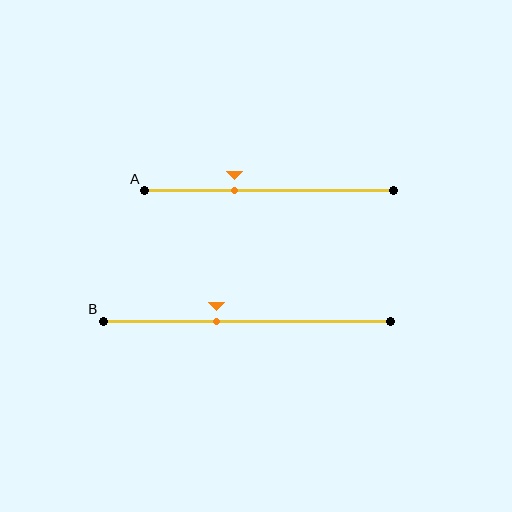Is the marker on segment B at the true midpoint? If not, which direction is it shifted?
No, the marker on segment B is shifted to the left by about 10% of the segment length.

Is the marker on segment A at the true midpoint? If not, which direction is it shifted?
No, the marker on segment A is shifted to the left by about 14% of the segment length.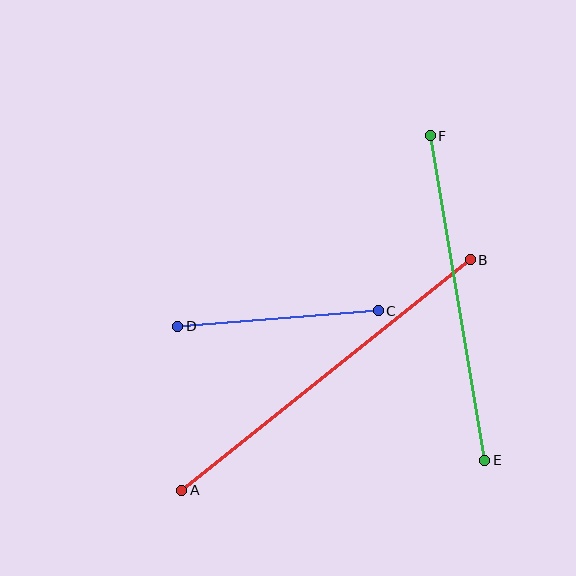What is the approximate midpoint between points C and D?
The midpoint is at approximately (278, 318) pixels.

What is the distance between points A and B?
The distance is approximately 369 pixels.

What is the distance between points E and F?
The distance is approximately 329 pixels.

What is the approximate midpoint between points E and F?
The midpoint is at approximately (457, 298) pixels.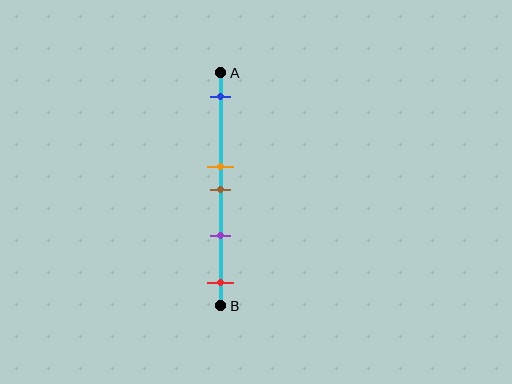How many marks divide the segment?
There are 5 marks dividing the segment.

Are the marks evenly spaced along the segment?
No, the marks are not evenly spaced.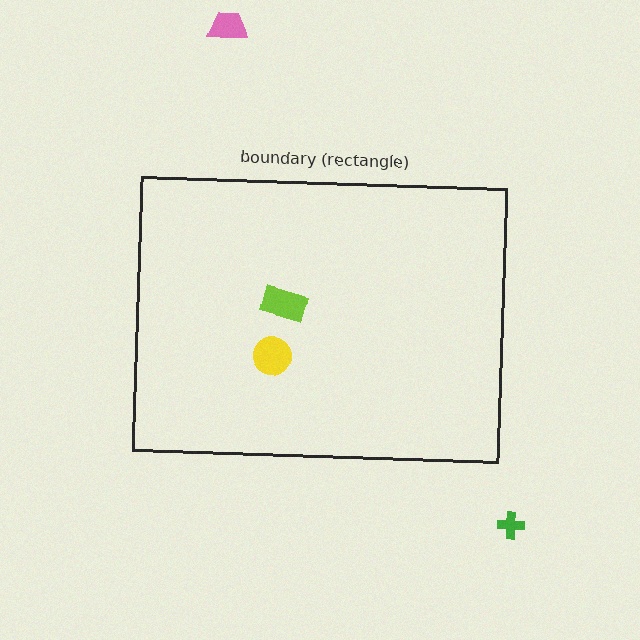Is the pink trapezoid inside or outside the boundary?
Outside.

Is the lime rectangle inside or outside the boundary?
Inside.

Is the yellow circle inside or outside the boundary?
Inside.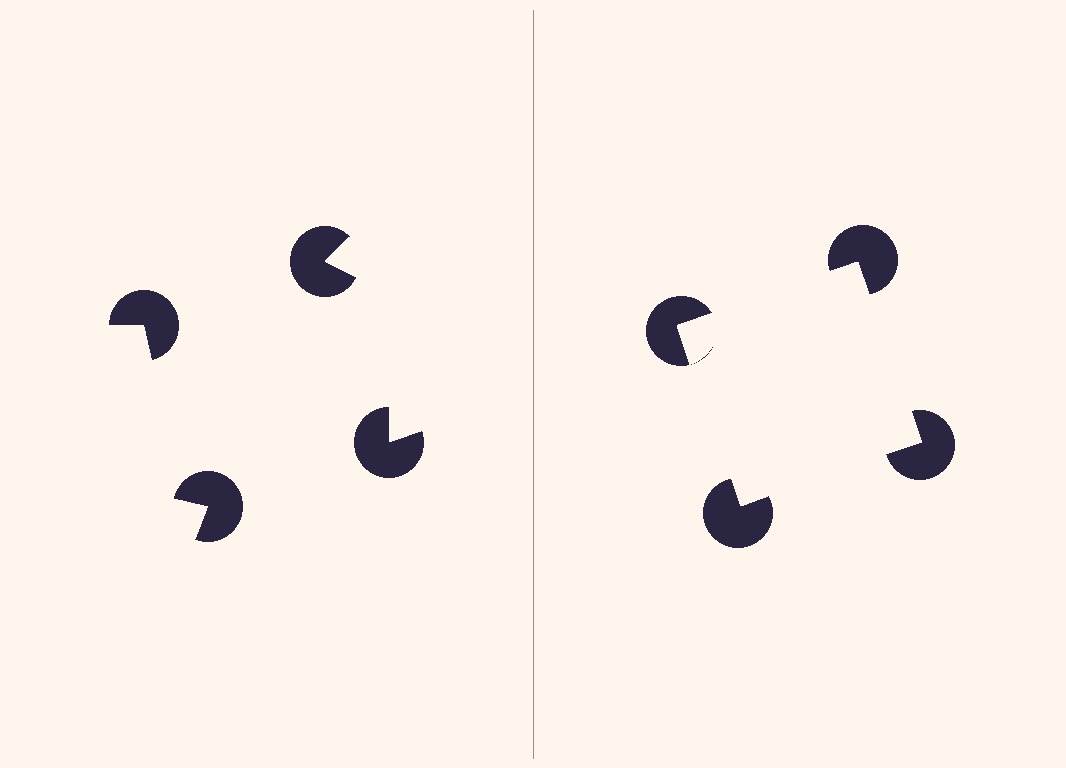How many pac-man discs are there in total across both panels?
8 — 4 on each side.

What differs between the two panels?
The pac-man discs are positioned identically on both sides; only the wedge orientations differ. On the right they align to a square; on the left they are misaligned.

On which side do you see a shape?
An illusory square appears on the right side. On the left side the wedge cuts are rotated, so no coherent shape forms.